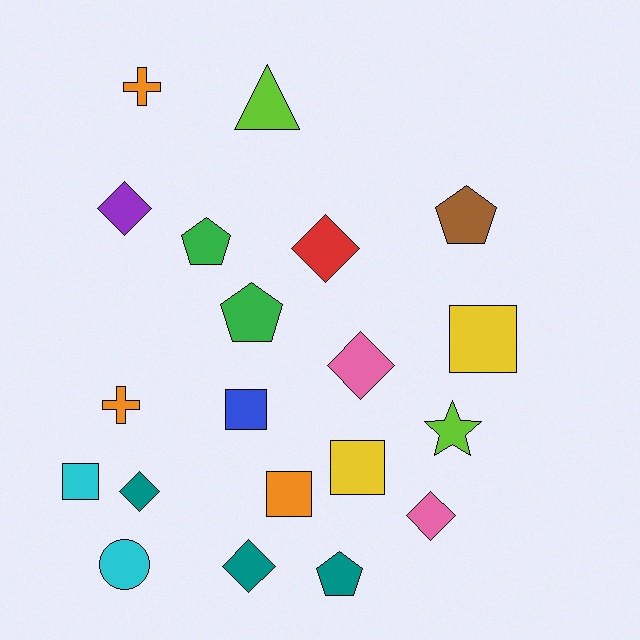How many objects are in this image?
There are 20 objects.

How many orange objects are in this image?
There are 3 orange objects.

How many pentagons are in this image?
There are 4 pentagons.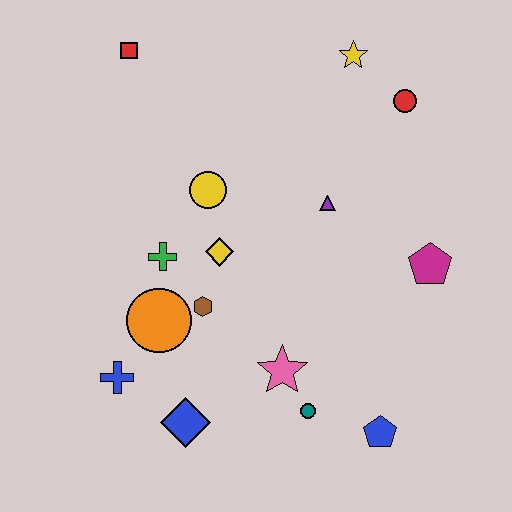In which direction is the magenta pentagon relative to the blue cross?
The magenta pentagon is to the right of the blue cross.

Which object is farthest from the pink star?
The red square is farthest from the pink star.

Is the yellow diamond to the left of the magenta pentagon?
Yes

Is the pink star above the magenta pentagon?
No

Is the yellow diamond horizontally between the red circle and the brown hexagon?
Yes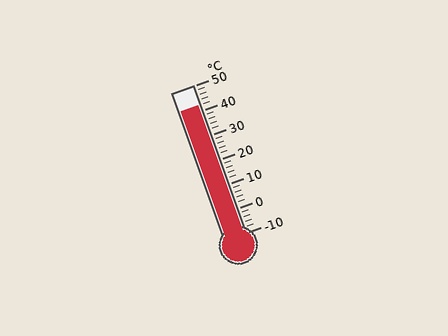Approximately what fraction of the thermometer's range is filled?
The thermometer is filled to approximately 85% of its range.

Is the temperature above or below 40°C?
The temperature is above 40°C.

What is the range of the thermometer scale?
The thermometer scale ranges from -10°C to 50°C.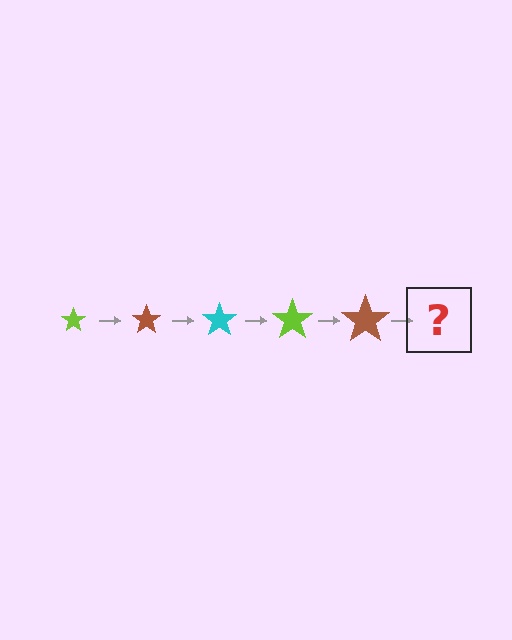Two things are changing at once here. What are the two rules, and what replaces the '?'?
The two rules are that the star grows larger each step and the color cycles through lime, brown, and cyan. The '?' should be a cyan star, larger than the previous one.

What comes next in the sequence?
The next element should be a cyan star, larger than the previous one.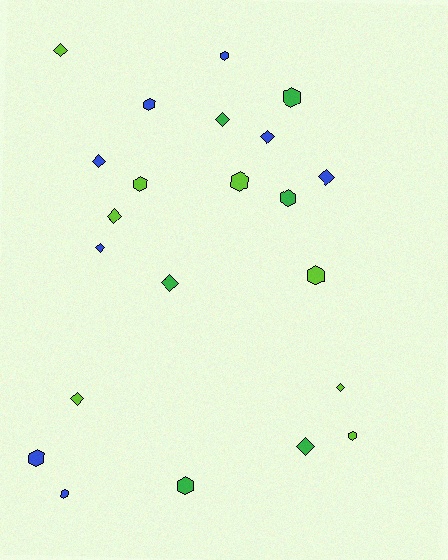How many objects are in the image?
There are 22 objects.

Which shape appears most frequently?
Diamond, with 11 objects.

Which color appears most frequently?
Lime, with 8 objects.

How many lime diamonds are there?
There are 4 lime diamonds.